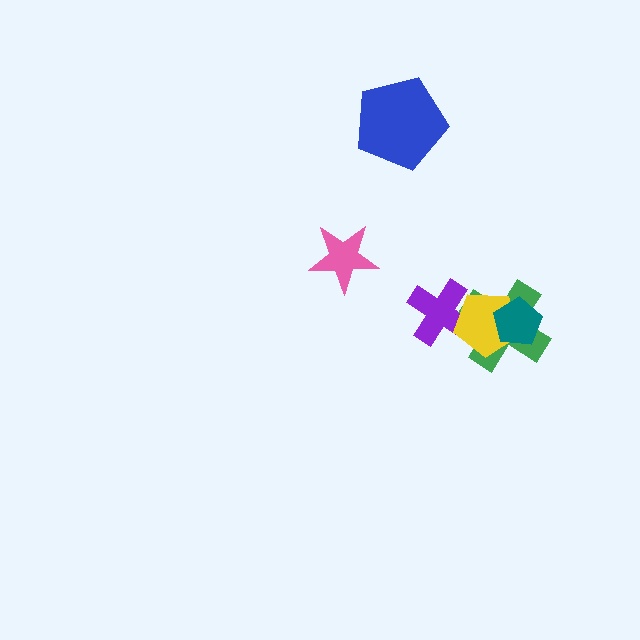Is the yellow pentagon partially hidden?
Yes, it is partially covered by another shape.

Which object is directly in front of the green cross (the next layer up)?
The yellow pentagon is directly in front of the green cross.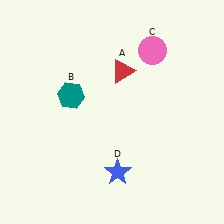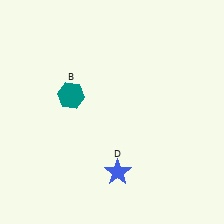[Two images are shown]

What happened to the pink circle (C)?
The pink circle (C) was removed in Image 2. It was in the top-right area of Image 1.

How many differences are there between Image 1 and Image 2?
There are 2 differences between the two images.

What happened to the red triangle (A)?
The red triangle (A) was removed in Image 2. It was in the top-right area of Image 1.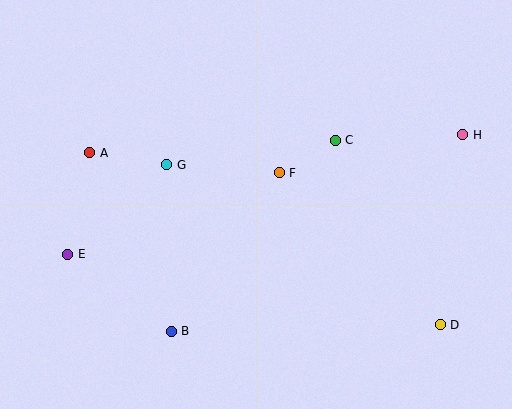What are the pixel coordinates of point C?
Point C is at (335, 140).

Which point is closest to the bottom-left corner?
Point E is closest to the bottom-left corner.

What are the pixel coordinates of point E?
Point E is at (67, 254).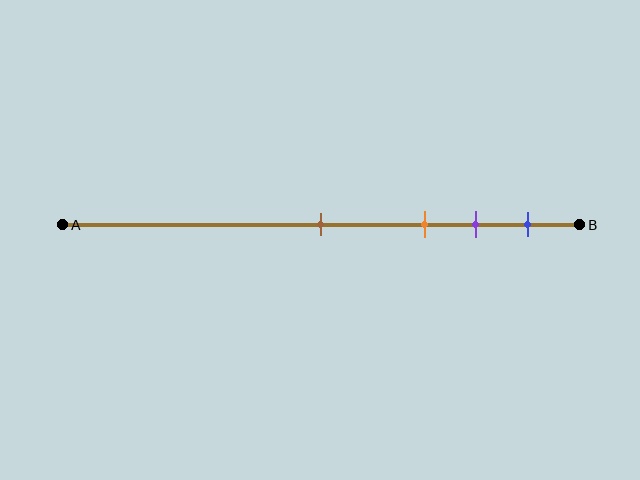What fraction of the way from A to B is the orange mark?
The orange mark is approximately 70% (0.7) of the way from A to B.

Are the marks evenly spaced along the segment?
No, the marks are not evenly spaced.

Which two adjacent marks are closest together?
The purple and blue marks are the closest adjacent pair.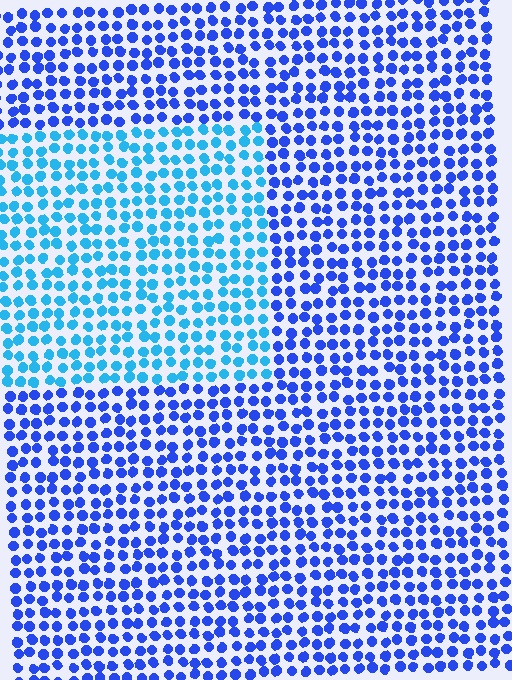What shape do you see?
I see a rectangle.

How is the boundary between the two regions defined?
The boundary is defined purely by a slight shift in hue (about 34 degrees). Spacing, size, and orientation are identical on both sides.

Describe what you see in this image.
The image is filled with small blue elements in a uniform arrangement. A rectangle-shaped region is visible where the elements are tinted to a slightly different hue, forming a subtle color boundary.